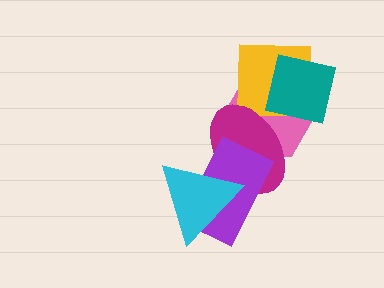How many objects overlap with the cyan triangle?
2 objects overlap with the cyan triangle.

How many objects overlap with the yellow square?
3 objects overlap with the yellow square.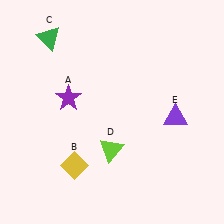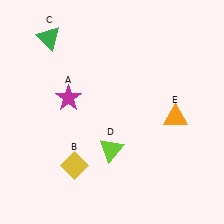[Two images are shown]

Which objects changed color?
A changed from purple to magenta. E changed from purple to orange.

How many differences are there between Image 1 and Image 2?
There are 2 differences between the two images.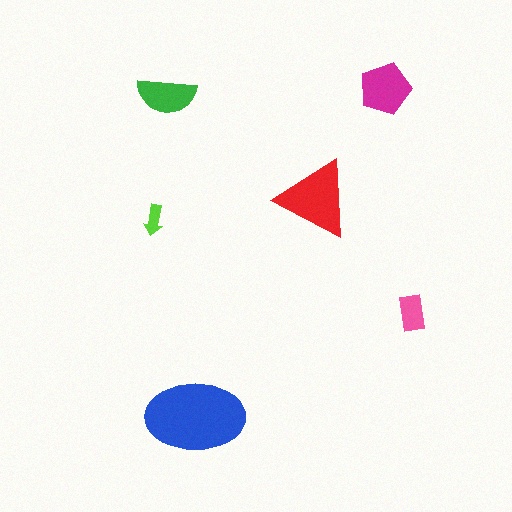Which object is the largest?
The blue ellipse.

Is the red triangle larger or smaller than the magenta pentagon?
Larger.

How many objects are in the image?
There are 6 objects in the image.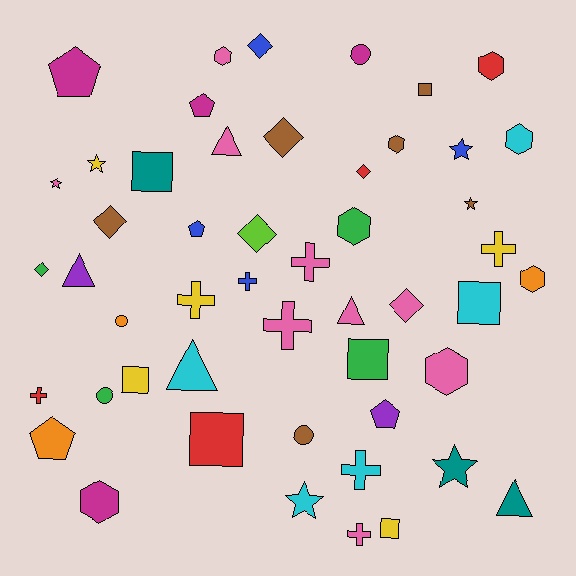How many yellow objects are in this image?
There are 5 yellow objects.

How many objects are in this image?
There are 50 objects.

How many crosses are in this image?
There are 8 crosses.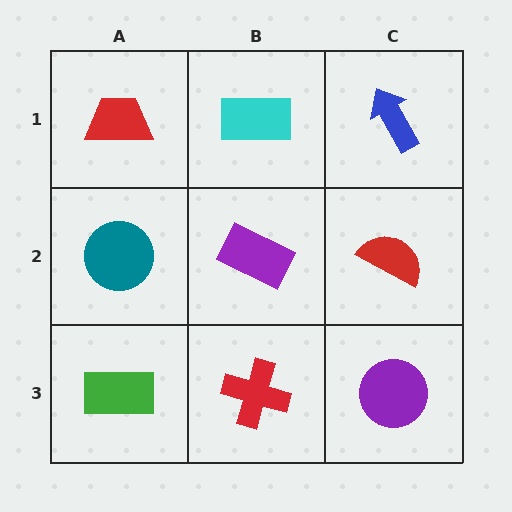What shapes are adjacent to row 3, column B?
A purple rectangle (row 2, column B), a green rectangle (row 3, column A), a purple circle (row 3, column C).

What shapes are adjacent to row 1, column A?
A teal circle (row 2, column A), a cyan rectangle (row 1, column B).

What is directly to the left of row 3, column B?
A green rectangle.